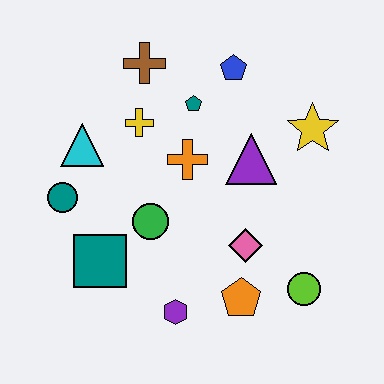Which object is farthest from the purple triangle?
The teal circle is farthest from the purple triangle.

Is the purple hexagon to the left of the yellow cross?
No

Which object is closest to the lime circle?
The orange pentagon is closest to the lime circle.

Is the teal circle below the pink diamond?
No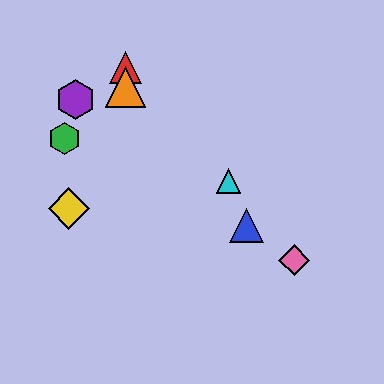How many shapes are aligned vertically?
2 shapes (the red triangle, the orange triangle) are aligned vertically.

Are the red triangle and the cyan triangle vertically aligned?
No, the red triangle is at x≈126 and the cyan triangle is at x≈229.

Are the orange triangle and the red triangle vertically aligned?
Yes, both are at x≈126.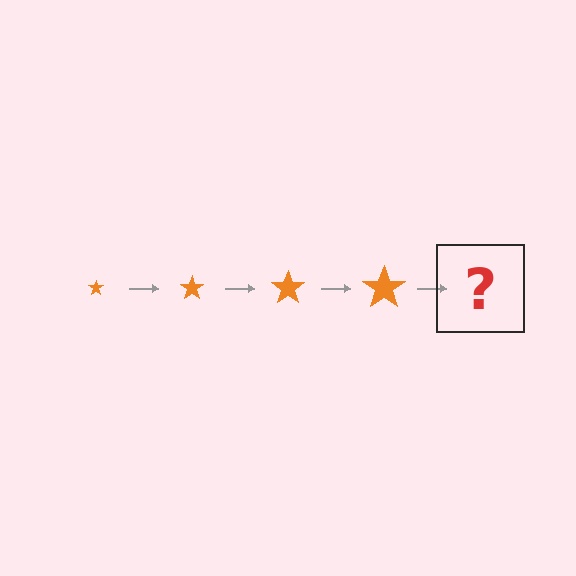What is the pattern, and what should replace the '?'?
The pattern is that the star gets progressively larger each step. The '?' should be an orange star, larger than the previous one.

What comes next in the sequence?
The next element should be an orange star, larger than the previous one.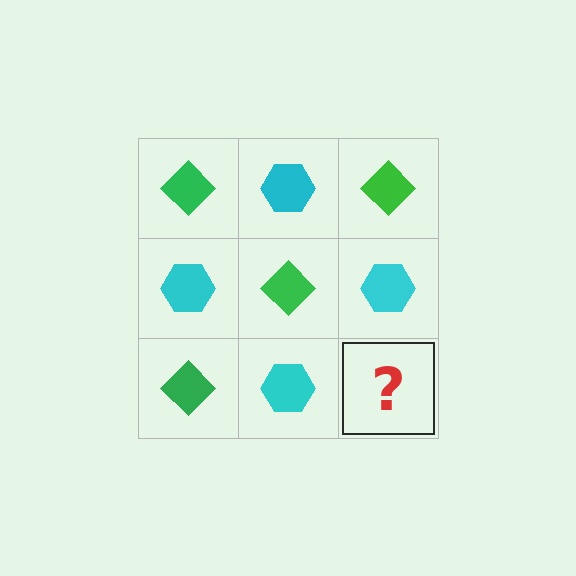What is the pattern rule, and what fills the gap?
The rule is that it alternates green diamond and cyan hexagon in a checkerboard pattern. The gap should be filled with a green diamond.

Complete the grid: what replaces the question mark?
The question mark should be replaced with a green diamond.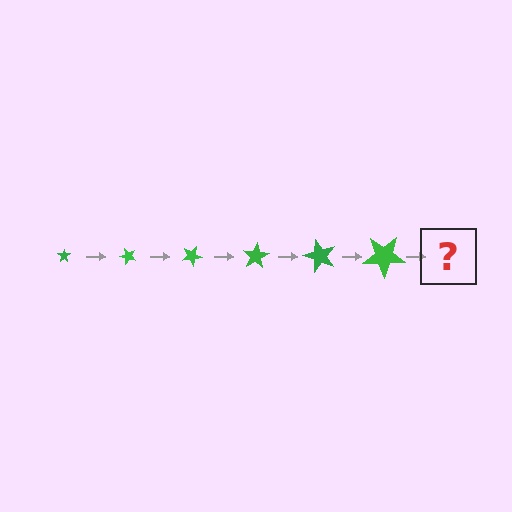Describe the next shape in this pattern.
It should be a star, larger than the previous one and rotated 300 degrees from the start.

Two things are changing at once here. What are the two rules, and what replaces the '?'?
The two rules are that the star grows larger each step and it rotates 50 degrees each step. The '?' should be a star, larger than the previous one and rotated 300 degrees from the start.